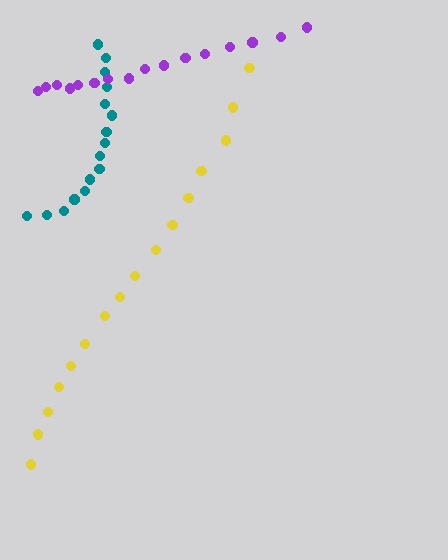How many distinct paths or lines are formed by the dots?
There are 3 distinct paths.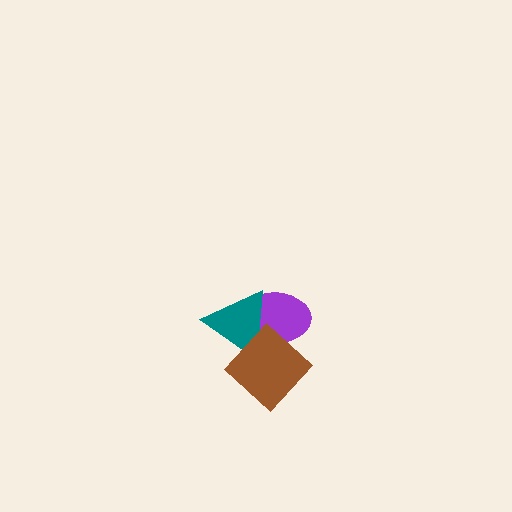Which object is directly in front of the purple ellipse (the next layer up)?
The teal triangle is directly in front of the purple ellipse.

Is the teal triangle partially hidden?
Yes, it is partially covered by another shape.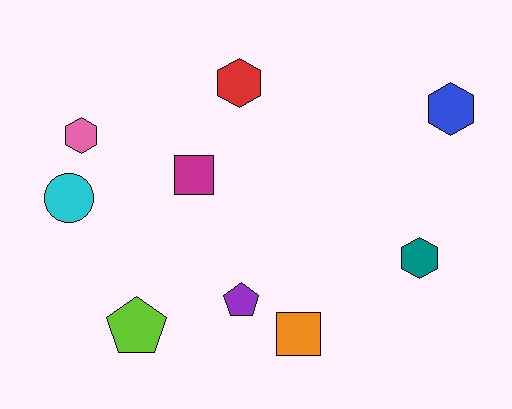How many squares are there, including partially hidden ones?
There are 2 squares.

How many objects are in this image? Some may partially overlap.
There are 9 objects.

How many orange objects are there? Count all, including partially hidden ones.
There is 1 orange object.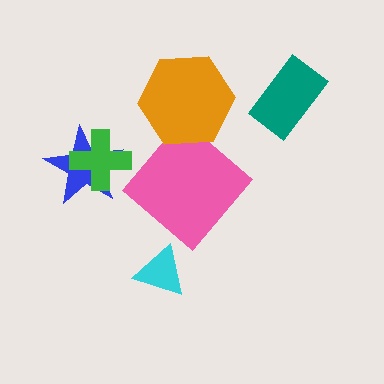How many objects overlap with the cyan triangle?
0 objects overlap with the cyan triangle.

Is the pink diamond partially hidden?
Yes, it is partially covered by another shape.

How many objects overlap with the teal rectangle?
0 objects overlap with the teal rectangle.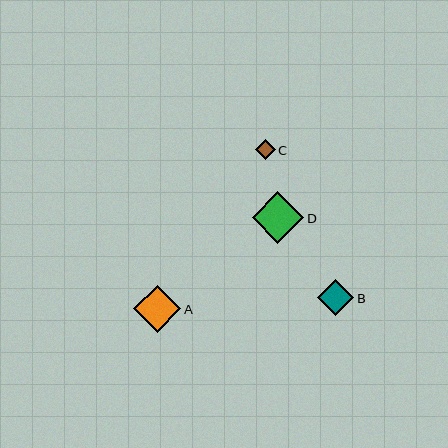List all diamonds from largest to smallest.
From largest to smallest: D, A, B, C.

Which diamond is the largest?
Diamond D is the largest with a size of approximately 52 pixels.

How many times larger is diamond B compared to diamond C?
Diamond B is approximately 1.8 times the size of diamond C.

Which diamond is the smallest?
Diamond C is the smallest with a size of approximately 20 pixels.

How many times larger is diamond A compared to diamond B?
Diamond A is approximately 1.3 times the size of diamond B.